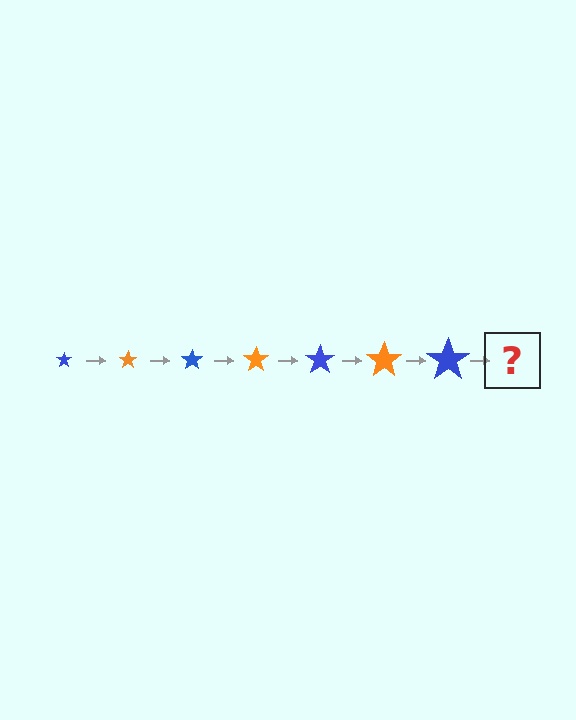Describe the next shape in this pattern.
It should be an orange star, larger than the previous one.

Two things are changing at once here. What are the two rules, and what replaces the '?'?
The two rules are that the star grows larger each step and the color cycles through blue and orange. The '?' should be an orange star, larger than the previous one.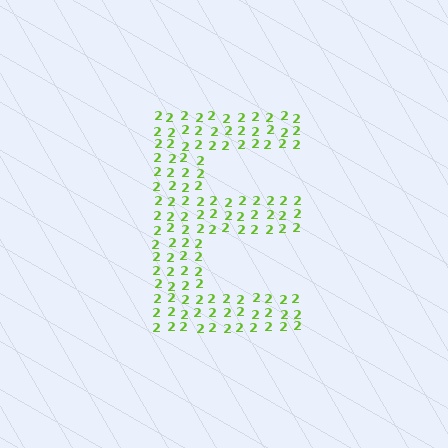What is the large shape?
The large shape is the letter E.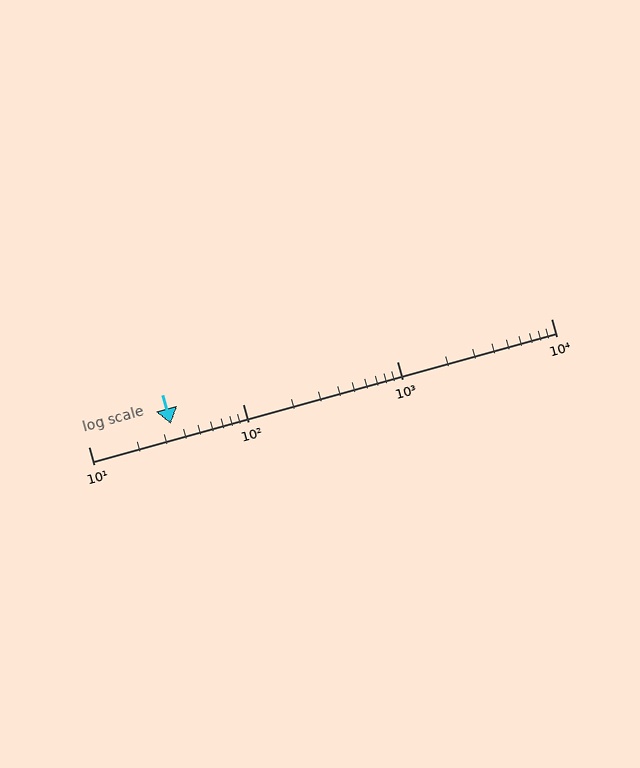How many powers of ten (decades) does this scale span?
The scale spans 3 decades, from 10 to 10000.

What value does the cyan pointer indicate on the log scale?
The pointer indicates approximately 34.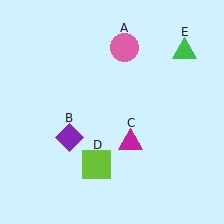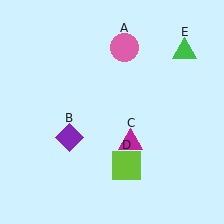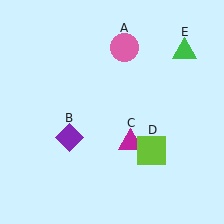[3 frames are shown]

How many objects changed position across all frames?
1 object changed position: lime square (object D).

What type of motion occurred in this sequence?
The lime square (object D) rotated counterclockwise around the center of the scene.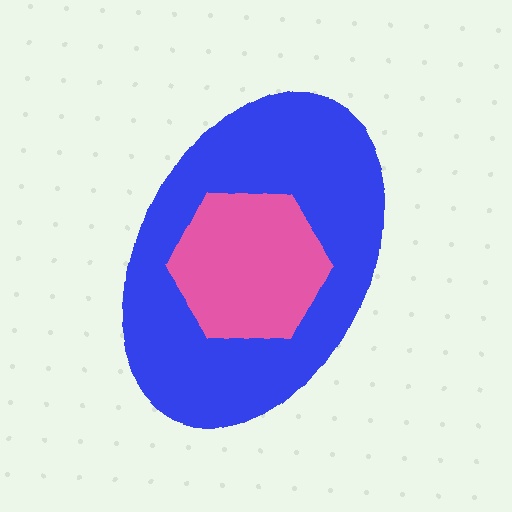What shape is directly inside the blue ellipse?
The pink hexagon.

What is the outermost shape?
The blue ellipse.